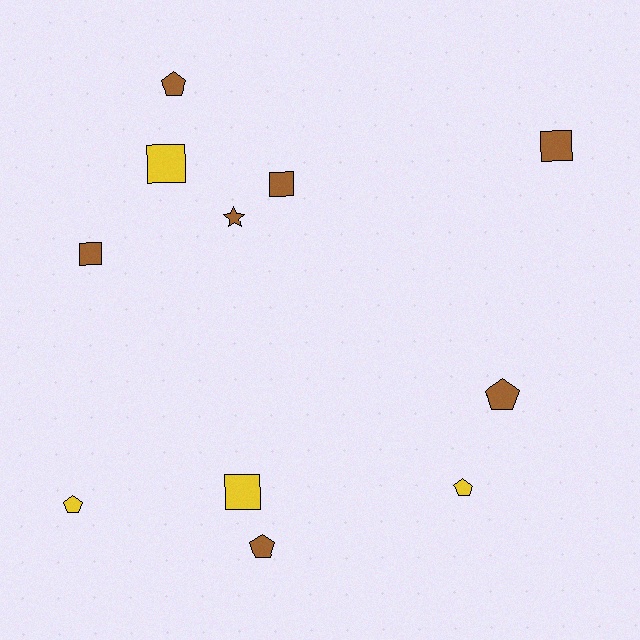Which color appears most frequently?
Brown, with 7 objects.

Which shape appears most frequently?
Square, with 5 objects.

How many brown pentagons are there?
There are 3 brown pentagons.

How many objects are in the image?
There are 11 objects.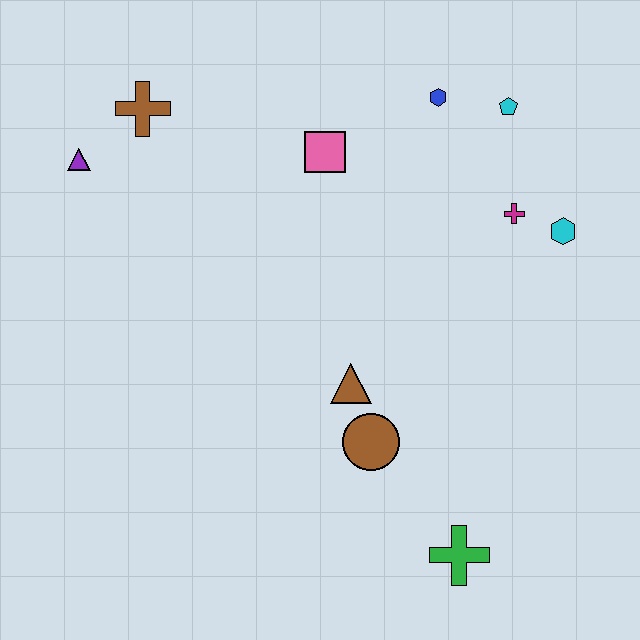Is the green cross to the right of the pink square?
Yes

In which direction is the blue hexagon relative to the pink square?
The blue hexagon is to the right of the pink square.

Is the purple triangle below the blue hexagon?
Yes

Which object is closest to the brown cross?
The purple triangle is closest to the brown cross.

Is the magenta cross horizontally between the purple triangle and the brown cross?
No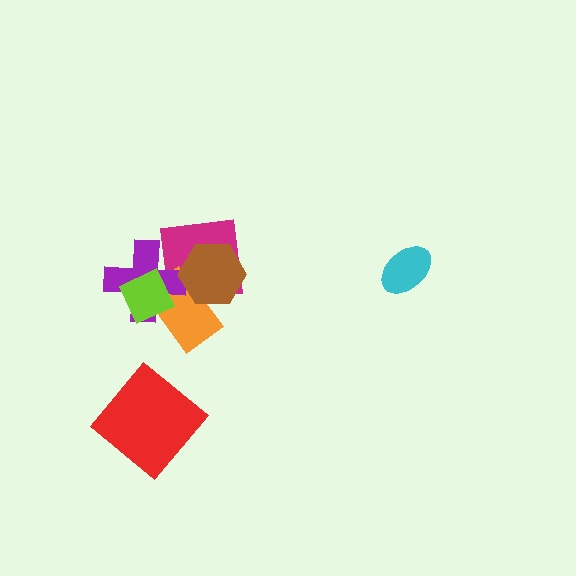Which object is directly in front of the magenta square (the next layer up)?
The orange rectangle is directly in front of the magenta square.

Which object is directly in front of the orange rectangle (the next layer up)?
The purple cross is directly in front of the orange rectangle.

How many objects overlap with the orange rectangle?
4 objects overlap with the orange rectangle.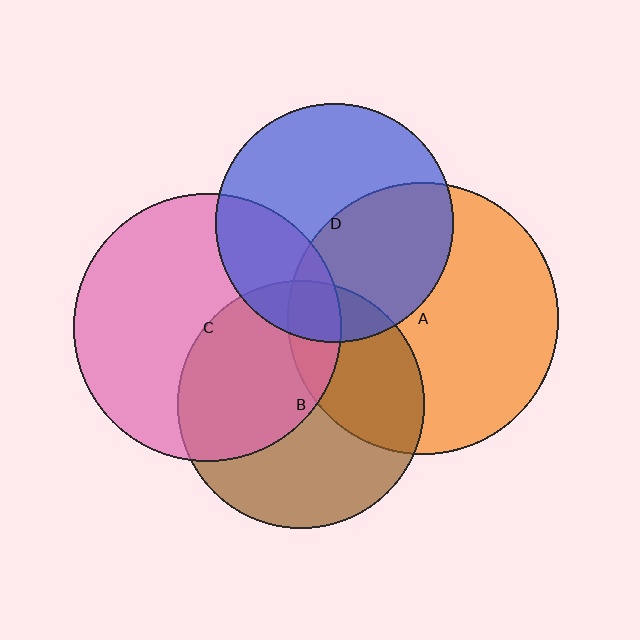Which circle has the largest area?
Circle A (orange).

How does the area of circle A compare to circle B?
Approximately 1.2 times.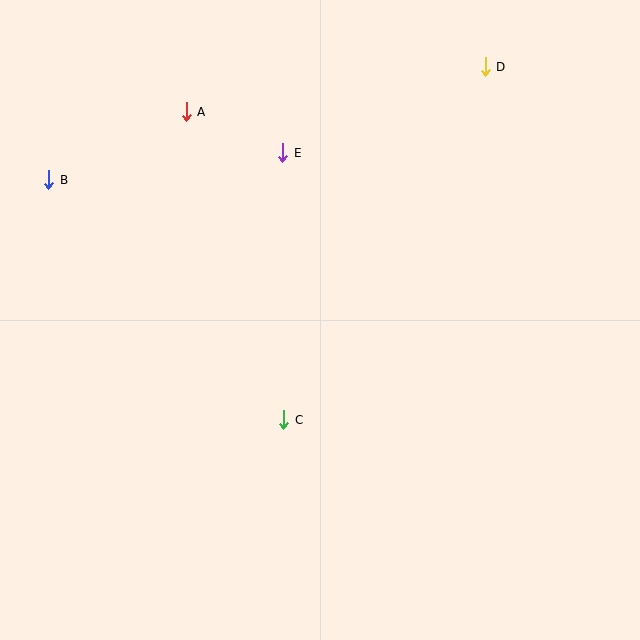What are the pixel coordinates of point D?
Point D is at (485, 67).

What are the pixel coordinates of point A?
Point A is at (186, 112).